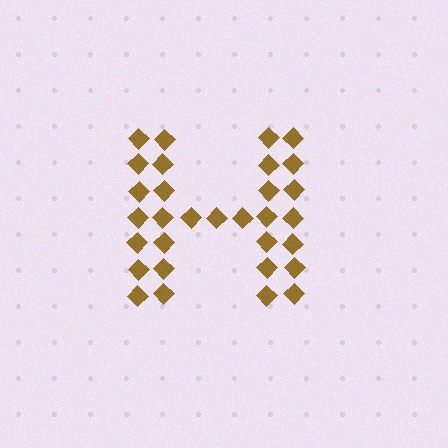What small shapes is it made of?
It is made of small diamonds.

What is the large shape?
The large shape is the letter H.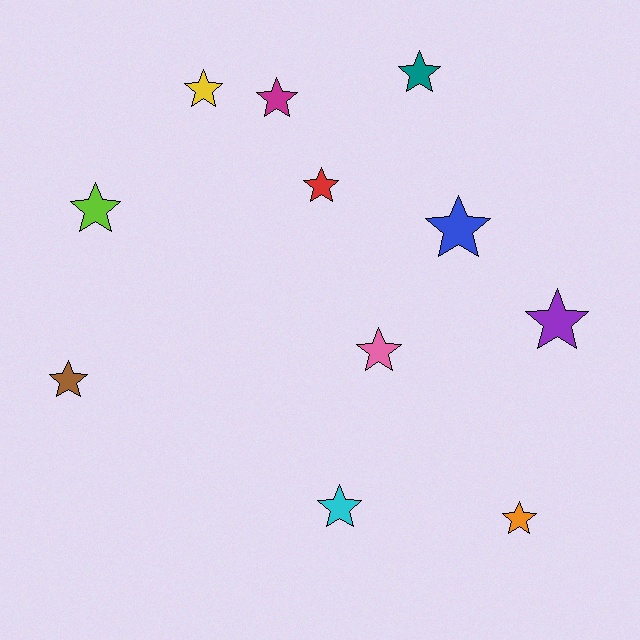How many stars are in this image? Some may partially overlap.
There are 11 stars.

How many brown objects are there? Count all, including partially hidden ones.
There is 1 brown object.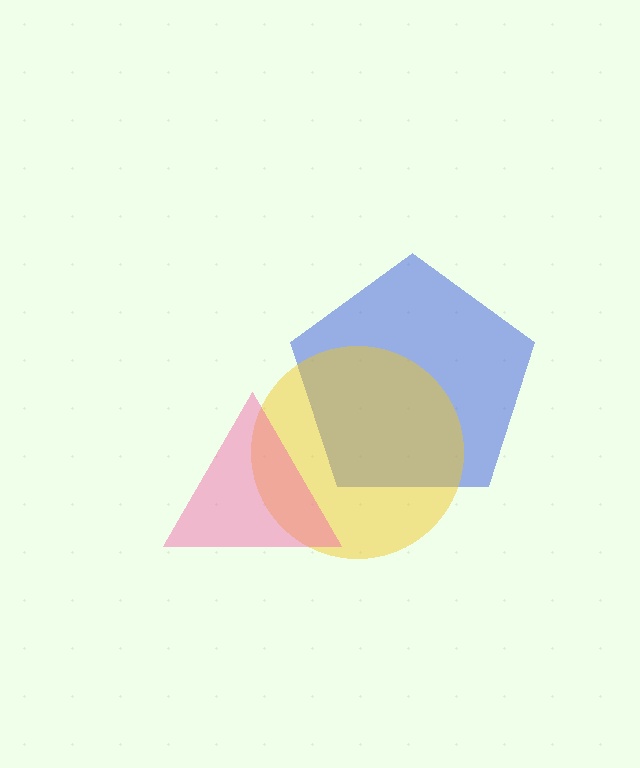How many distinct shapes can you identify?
There are 3 distinct shapes: a blue pentagon, a yellow circle, a pink triangle.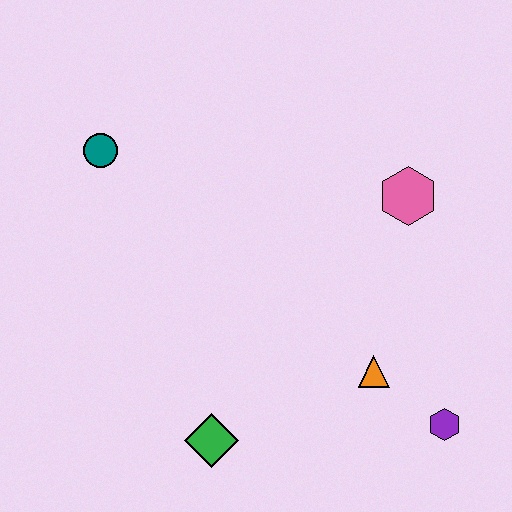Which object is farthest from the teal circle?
The purple hexagon is farthest from the teal circle.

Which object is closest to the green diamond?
The orange triangle is closest to the green diamond.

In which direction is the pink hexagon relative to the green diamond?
The pink hexagon is above the green diamond.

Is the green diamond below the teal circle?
Yes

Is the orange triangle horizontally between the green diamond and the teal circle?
No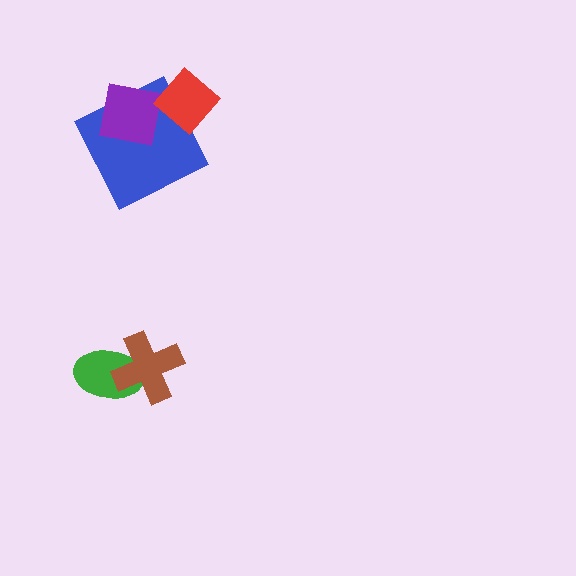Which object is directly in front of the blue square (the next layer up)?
The purple square is directly in front of the blue square.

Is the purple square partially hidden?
Yes, it is partially covered by another shape.